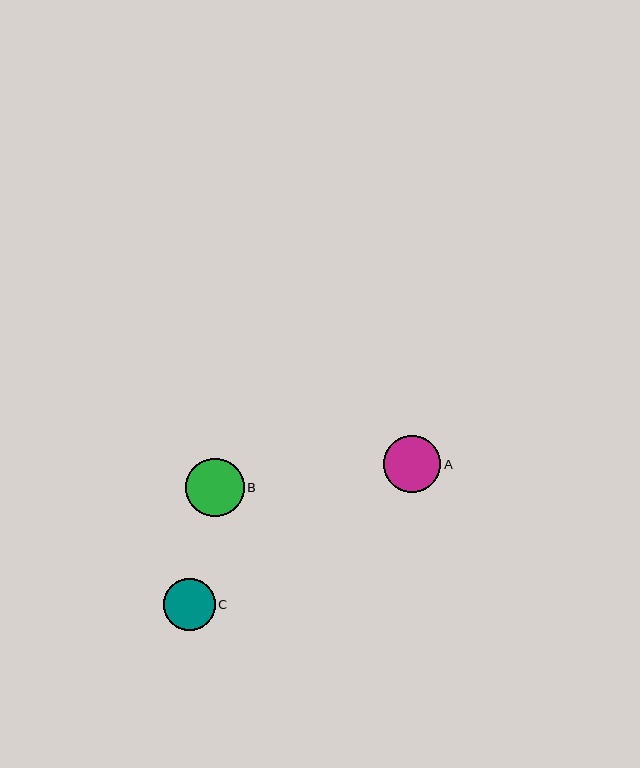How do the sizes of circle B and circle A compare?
Circle B and circle A are approximately the same size.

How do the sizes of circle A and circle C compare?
Circle A and circle C are approximately the same size.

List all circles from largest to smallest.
From largest to smallest: B, A, C.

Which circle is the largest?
Circle B is the largest with a size of approximately 59 pixels.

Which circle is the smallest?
Circle C is the smallest with a size of approximately 52 pixels.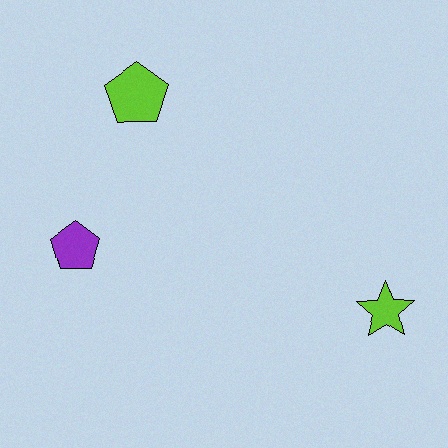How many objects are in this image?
There are 3 objects.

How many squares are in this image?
There are no squares.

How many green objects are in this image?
There are no green objects.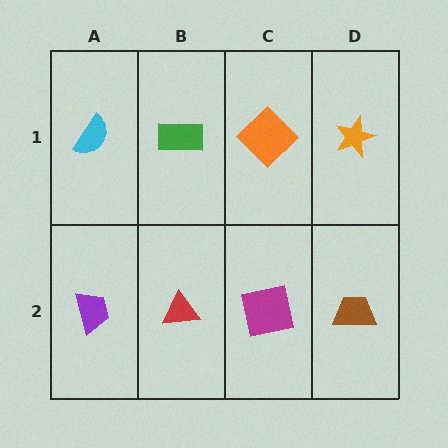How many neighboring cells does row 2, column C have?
3.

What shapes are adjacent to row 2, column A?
A cyan semicircle (row 1, column A), a red triangle (row 2, column B).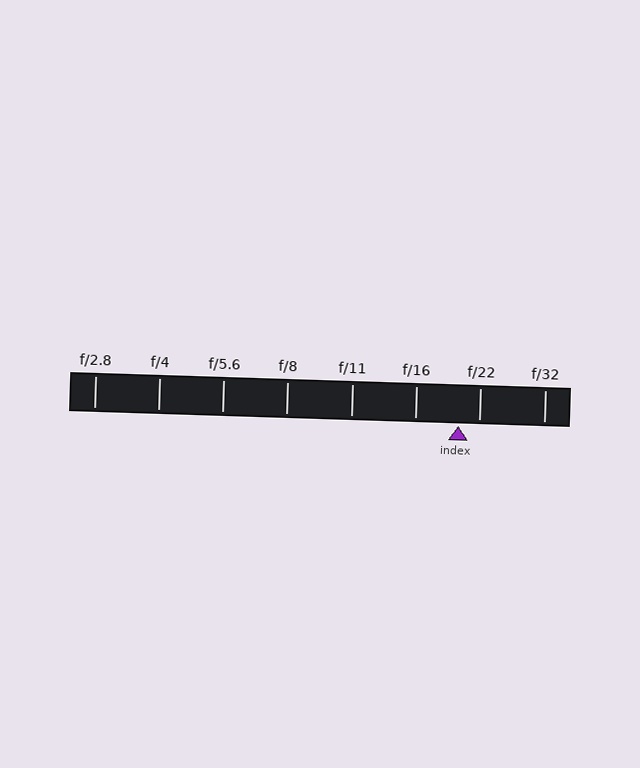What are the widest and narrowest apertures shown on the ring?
The widest aperture shown is f/2.8 and the narrowest is f/32.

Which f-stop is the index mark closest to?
The index mark is closest to f/22.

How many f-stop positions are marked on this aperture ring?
There are 8 f-stop positions marked.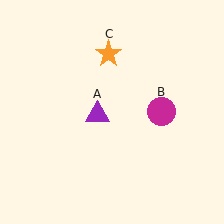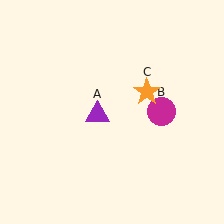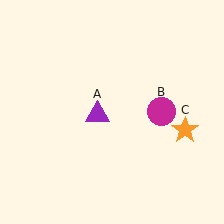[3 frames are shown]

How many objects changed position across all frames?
1 object changed position: orange star (object C).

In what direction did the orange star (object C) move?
The orange star (object C) moved down and to the right.